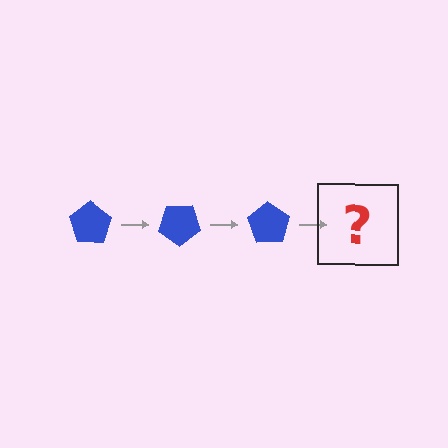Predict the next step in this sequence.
The next step is a blue pentagon rotated 105 degrees.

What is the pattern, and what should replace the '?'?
The pattern is that the pentagon rotates 35 degrees each step. The '?' should be a blue pentagon rotated 105 degrees.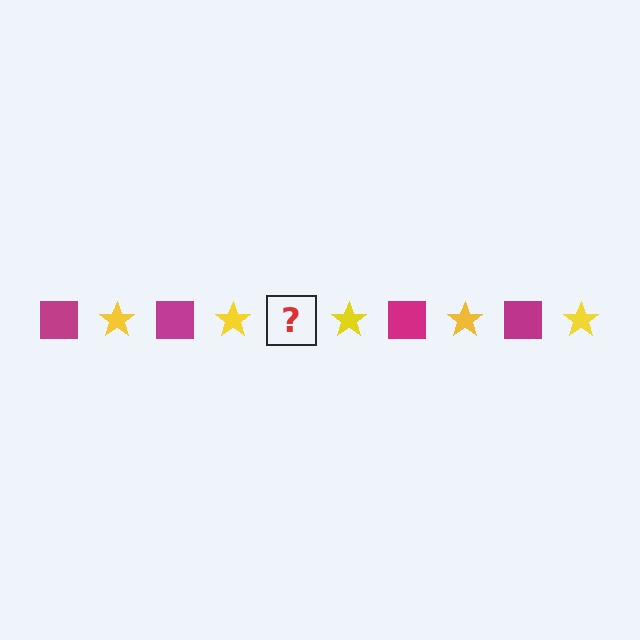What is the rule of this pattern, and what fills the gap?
The rule is that the pattern alternates between magenta square and yellow star. The gap should be filled with a magenta square.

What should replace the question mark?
The question mark should be replaced with a magenta square.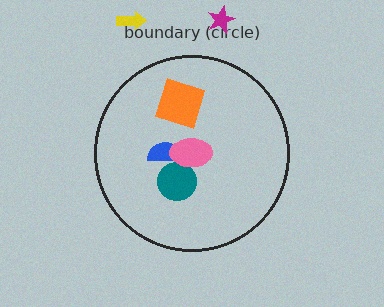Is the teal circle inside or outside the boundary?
Inside.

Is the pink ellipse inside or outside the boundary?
Inside.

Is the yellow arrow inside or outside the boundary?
Outside.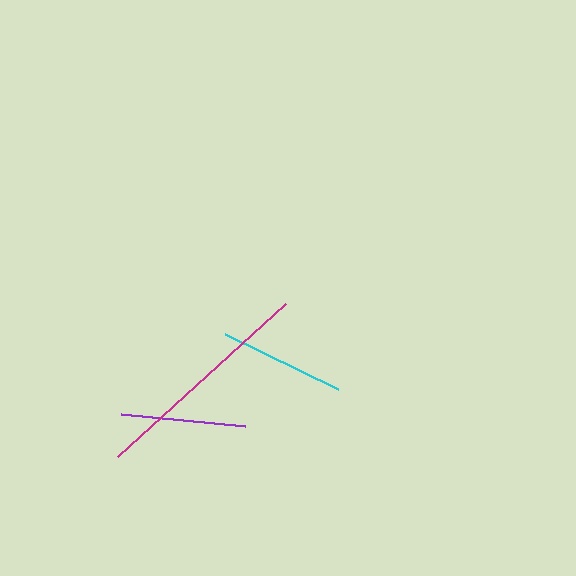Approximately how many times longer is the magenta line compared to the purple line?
The magenta line is approximately 1.8 times the length of the purple line.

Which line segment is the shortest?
The purple line is the shortest at approximately 125 pixels.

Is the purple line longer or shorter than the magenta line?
The magenta line is longer than the purple line.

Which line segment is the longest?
The magenta line is the longest at approximately 227 pixels.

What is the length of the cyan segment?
The cyan segment is approximately 126 pixels long.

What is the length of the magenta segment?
The magenta segment is approximately 227 pixels long.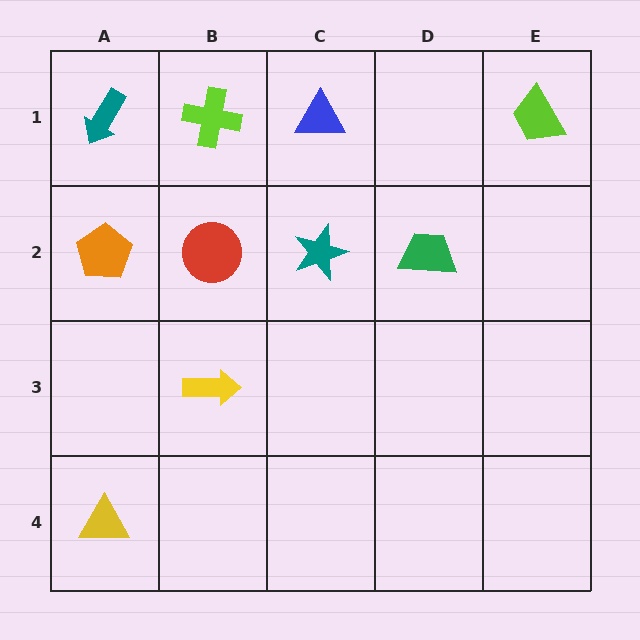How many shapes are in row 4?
1 shape.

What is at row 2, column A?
An orange pentagon.